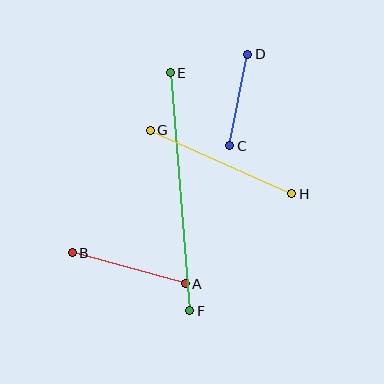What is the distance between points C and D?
The distance is approximately 93 pixels.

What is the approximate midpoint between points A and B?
The midpoint is at approximately (129, 268) pixels.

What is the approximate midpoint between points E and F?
The midpoint is at approximately (180, 192) pixels.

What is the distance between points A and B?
The distance is approximately 117 pixels.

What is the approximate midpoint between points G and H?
The midpoint is at approximately (221, 162) pixels.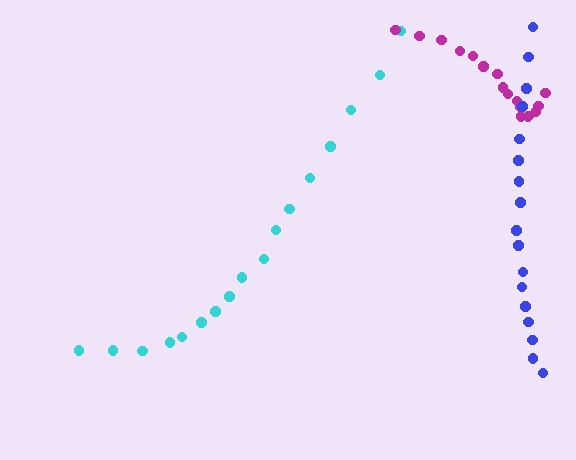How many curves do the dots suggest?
There are 3 distinct paths.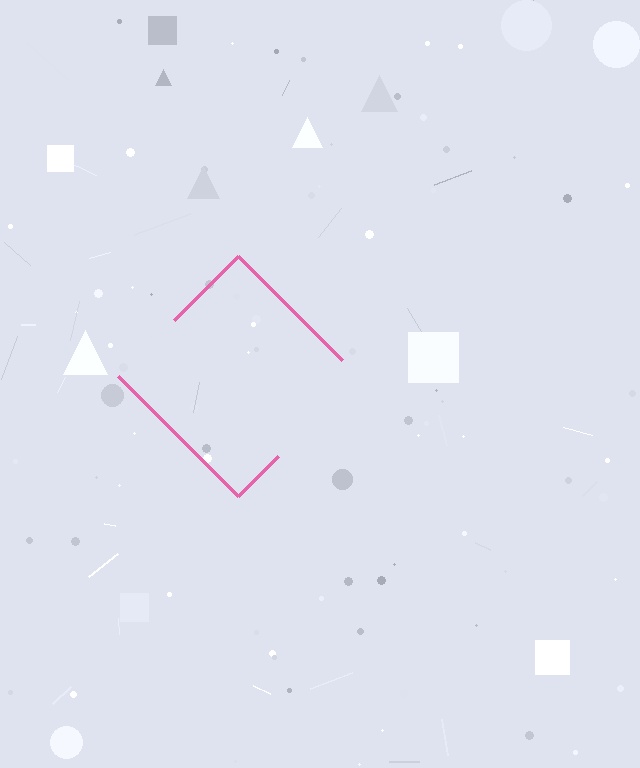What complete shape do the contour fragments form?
The contour fragments form a diamond.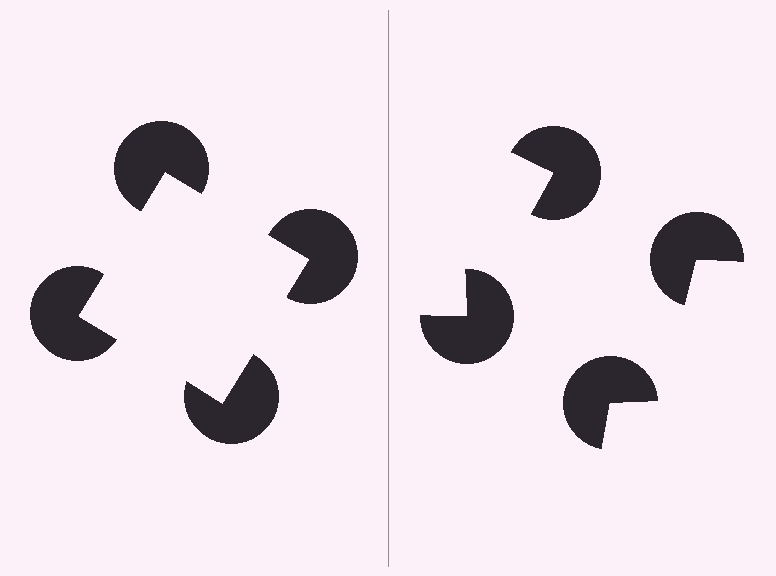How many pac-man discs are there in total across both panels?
8 — 4 on each side.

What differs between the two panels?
The pac-man discs are positioned identically on both sides; only the wedge orientations differ. On the left they align to a square; on the right they are misaligned.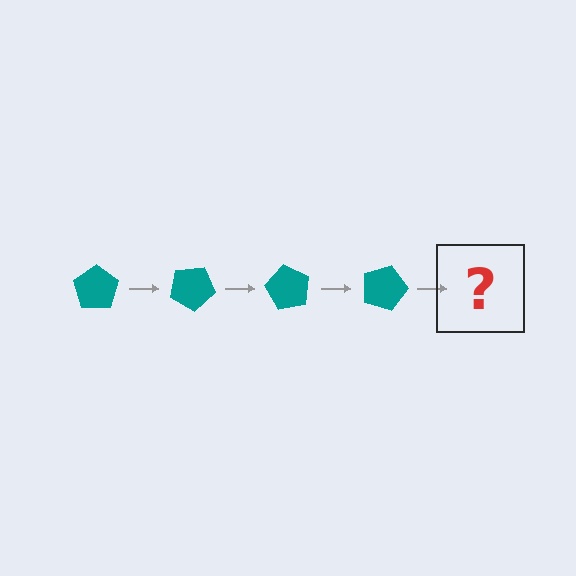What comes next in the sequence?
The next element should be a teal pentagon rotated 120 degrees.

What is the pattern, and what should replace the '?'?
The pattern is that the pentagon rotates 30 degrees each step. The '?' should be a teal pentagon rotated 120 degrees.